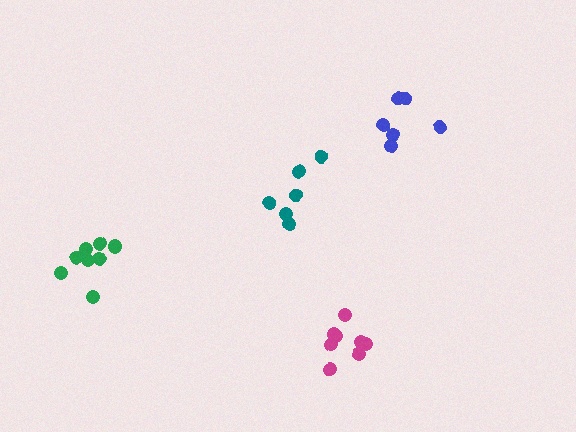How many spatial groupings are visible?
There are 4 spatial groupings.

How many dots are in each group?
Group 1: 8 dots, Group 2: 6 dots, Group 3: 6 dots, Group 4: 9 dots (29 total).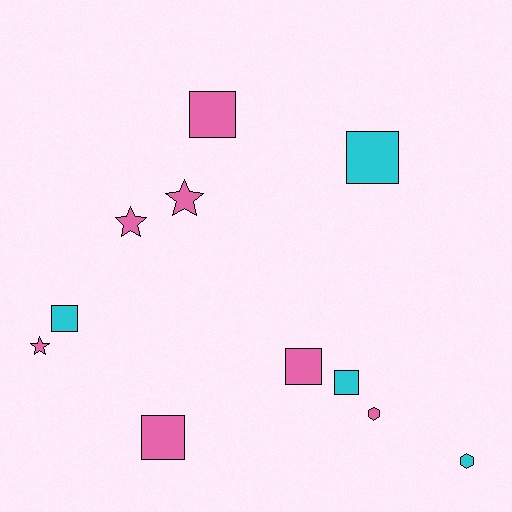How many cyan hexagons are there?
There is 1 cyan hexagon.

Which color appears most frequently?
Pink, with 7 objects.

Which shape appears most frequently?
Square, with 6 objects.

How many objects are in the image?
There are 11 objects.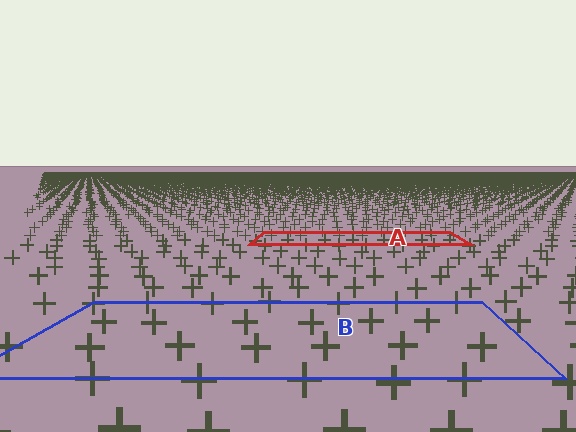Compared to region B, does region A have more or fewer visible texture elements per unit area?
Region A has more texture elements per unit area — they are packed more densely because it is farther away.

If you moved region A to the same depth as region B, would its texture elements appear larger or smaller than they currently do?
They would appear larger. At a closer depth, the same texture elements are projected at a bigger on-screen size.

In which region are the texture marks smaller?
The texture marks are smaller in region A, because it is farther away.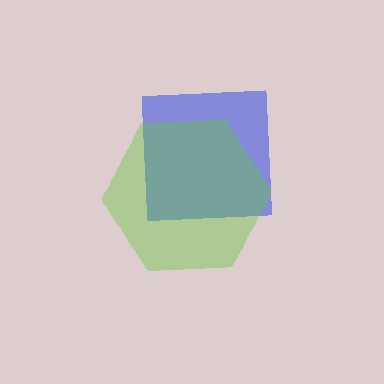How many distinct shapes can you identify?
There are 2 distinct shapes: a blue square, a lime hexagon.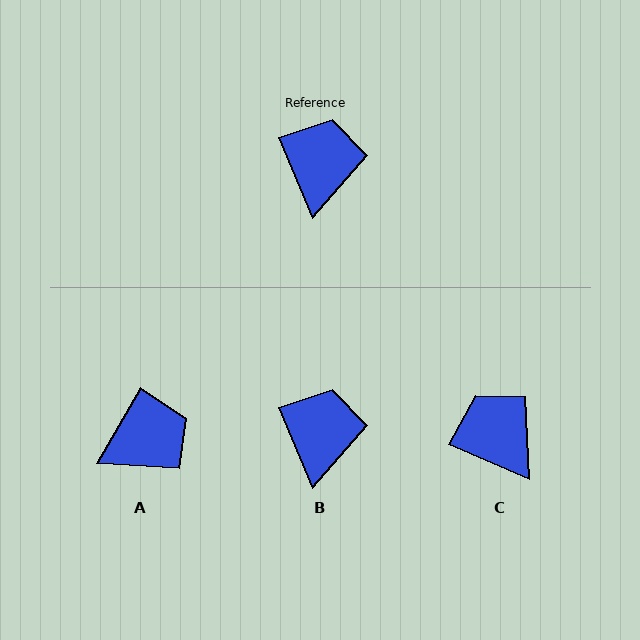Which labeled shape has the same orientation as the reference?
B.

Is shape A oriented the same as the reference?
No, it is off by about 53 degrees.